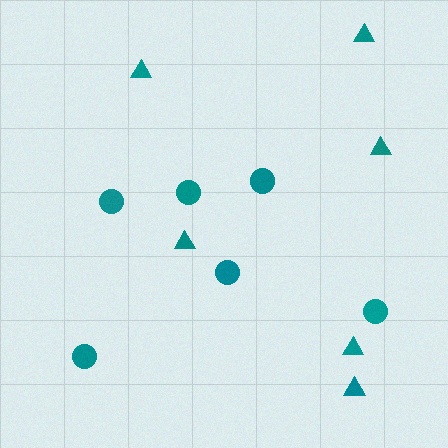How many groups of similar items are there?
There are 2 groups: one group of triangles (6) and one group of circles (6).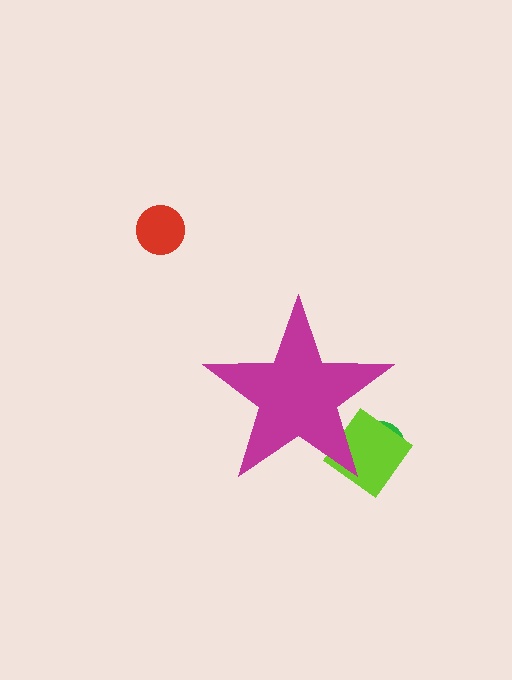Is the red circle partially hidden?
No, the red circle is fully visible.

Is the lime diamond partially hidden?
Yes, the lime diamond is partially hidden behind the magenta star.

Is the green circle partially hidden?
Yes, the green circle is partially hidden behind the magenta star.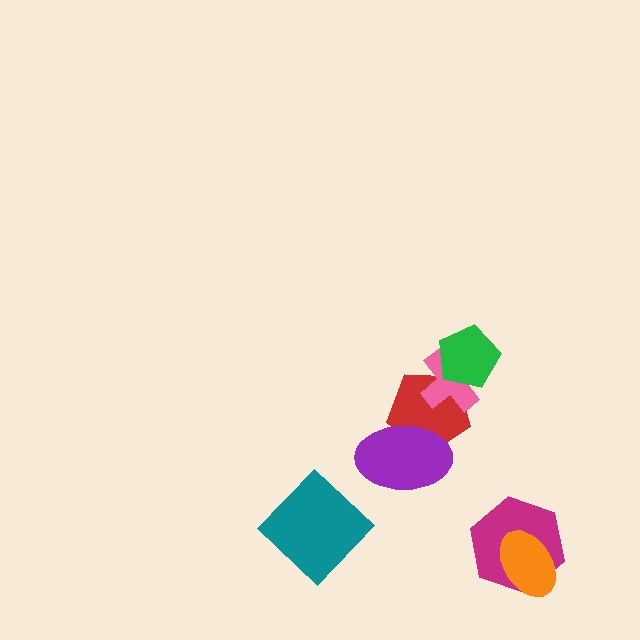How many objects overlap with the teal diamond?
0 objects overlap with the teal diamond.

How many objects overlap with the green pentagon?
2 objects overlap with the green pentagon.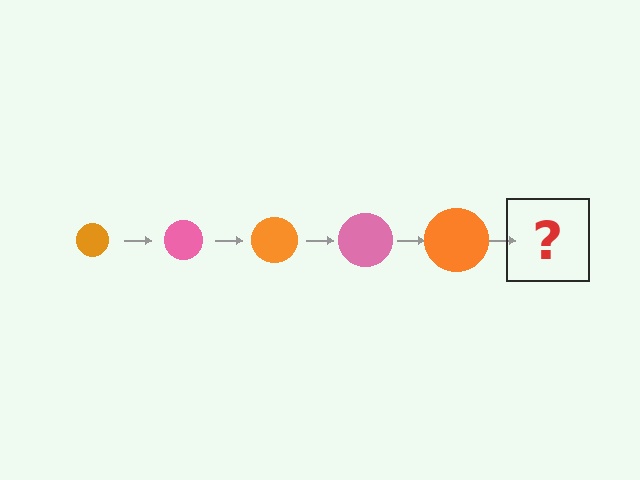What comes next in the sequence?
The next element should be a pink circle, larger than the previous one.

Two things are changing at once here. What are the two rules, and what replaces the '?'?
The two rules are that the circle grows larger each step and the color cycles through orange and pink. The '?' should be a pink circle, larger than the previous one.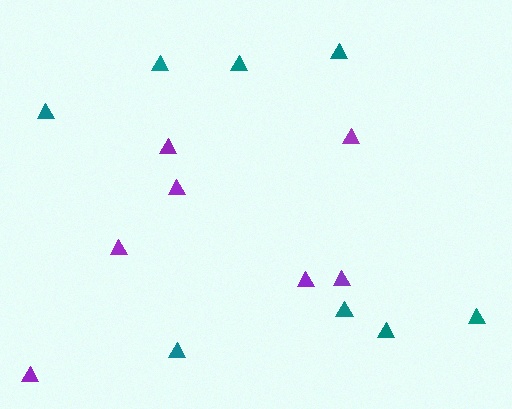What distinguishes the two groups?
There are 2 groups: one group of teal triangles (8) and one group of purple triangles (7).